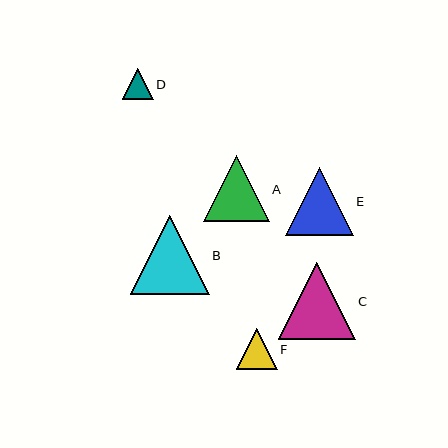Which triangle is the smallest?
Triangle D is the smallest with a size of approximately 31 pixels.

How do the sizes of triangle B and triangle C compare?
Triangle B and triangle C are approximately the same size.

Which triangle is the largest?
Triangle B is the largest with a size of approximately 79 pixels.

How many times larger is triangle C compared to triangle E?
Triangle C is approximately 1.1 times the size of triangle E.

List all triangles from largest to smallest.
From largest to smallest: B, C, E, A, F, D.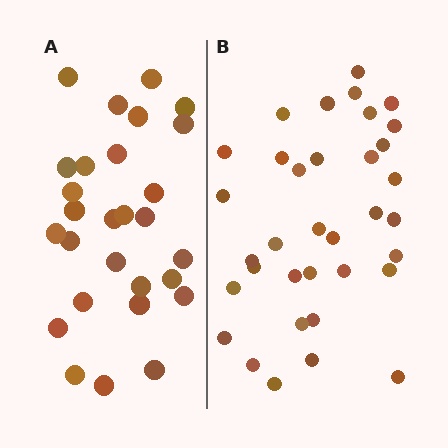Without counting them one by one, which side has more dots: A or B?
Region B (the right region) has more dots.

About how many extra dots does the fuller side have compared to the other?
Region B has roughly 8 or so more dots than region A.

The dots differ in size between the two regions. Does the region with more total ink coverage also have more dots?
No. Region A has more total ink coverage because its dots are larger, but region B actually contains more individual dots. Total area can be misleading — the number of items is what matters here.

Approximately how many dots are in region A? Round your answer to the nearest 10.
About 30 dots. (The exact count is 28, which rounds to 30.)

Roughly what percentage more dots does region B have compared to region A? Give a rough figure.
About 25% more.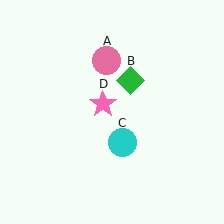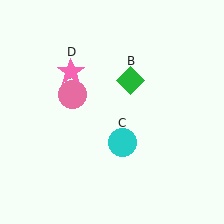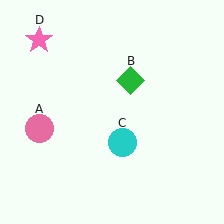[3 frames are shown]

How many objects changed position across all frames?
2 objects changed position: pink circle (object A), pink star (object D).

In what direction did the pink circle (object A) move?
The pink circle (object A) moved down and to the left.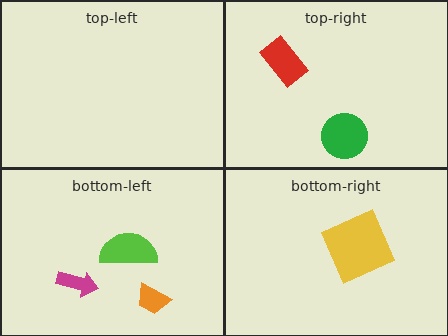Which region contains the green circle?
The top-right region.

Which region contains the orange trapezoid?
The bottom-left region.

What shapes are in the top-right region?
The green circle, the red rectangle.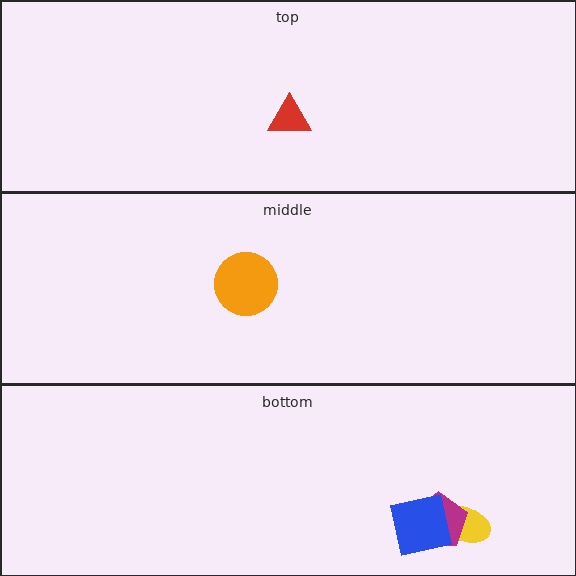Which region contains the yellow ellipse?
The bottom region.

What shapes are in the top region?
The red triangle.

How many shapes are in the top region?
1.